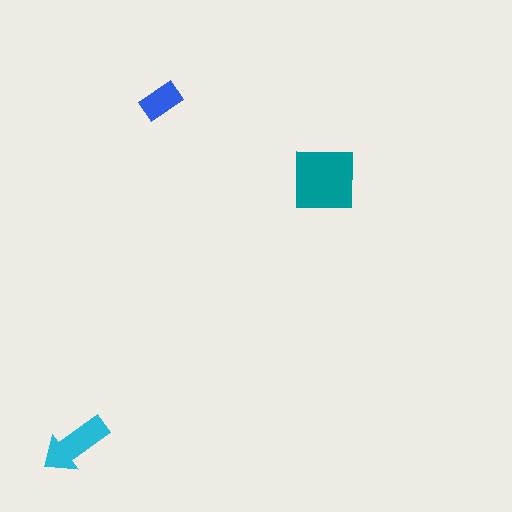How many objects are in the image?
There are 3 objects in the image.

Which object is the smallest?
The blue rectangle.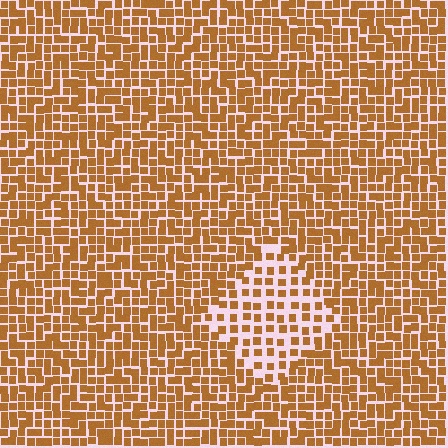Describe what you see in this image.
The image contains small brown elements arranged at two different densities. A diamond-shaped region is visible where the elements are less densely packed than the surrounding area.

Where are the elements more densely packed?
The elements are more densely packed outside the diamond boundary.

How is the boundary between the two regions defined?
The boundary is defined by a change in element density (approximately 1.9x ratio). All elements are the same color, size, and shape.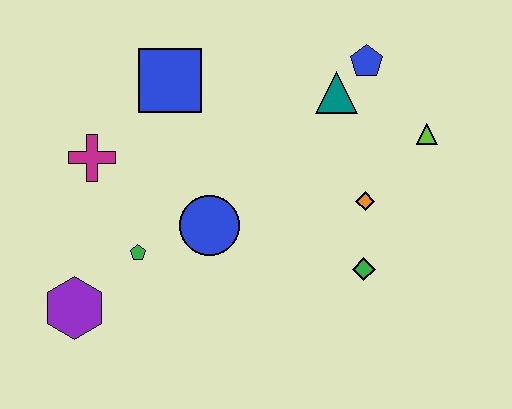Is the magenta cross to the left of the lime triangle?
Yes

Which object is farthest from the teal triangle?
The purple hexagon is farthest from the teal triangle.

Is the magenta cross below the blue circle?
No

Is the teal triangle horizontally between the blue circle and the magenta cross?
No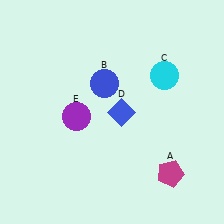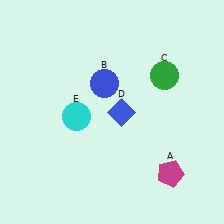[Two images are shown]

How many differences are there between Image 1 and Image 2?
There are 2 differences between the two images.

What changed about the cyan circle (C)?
In Image 1, C is cyan. In Image 2, it changed to green.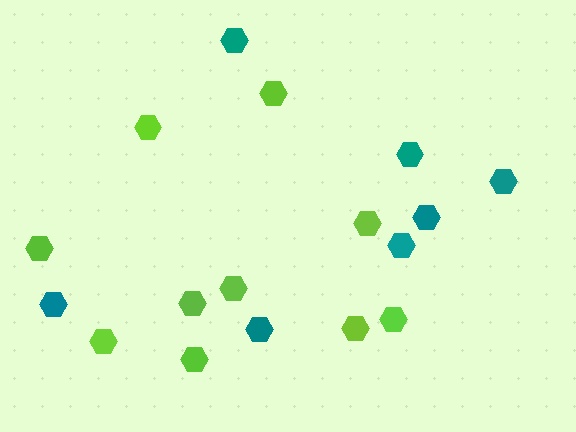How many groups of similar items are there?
There are 2 groups: one group of lime hexagons (10) and one group of teal hexagons (7).